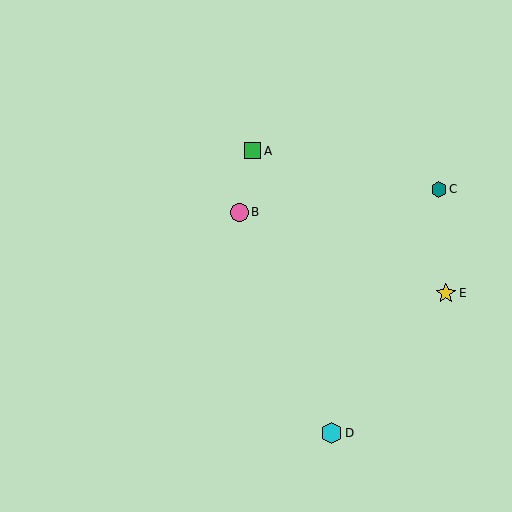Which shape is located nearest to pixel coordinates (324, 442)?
The cyan hexagon (labeled D) at (331, 433) is nearest to that location.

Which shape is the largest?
The cyan hexagon (labeled D) is the largest.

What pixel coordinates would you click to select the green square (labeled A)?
Click at (253, 151) to select the green square A.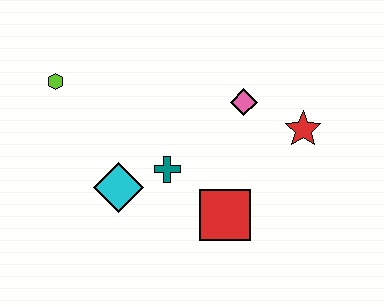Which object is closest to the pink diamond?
The red star is closest to the pink diamond.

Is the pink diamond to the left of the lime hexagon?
No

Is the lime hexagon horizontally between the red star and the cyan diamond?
No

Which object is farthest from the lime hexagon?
The red star is farthest from the lime hexagon.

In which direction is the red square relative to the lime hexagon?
The red square is to the right of the lime hexagon.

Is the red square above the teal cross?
No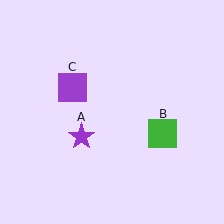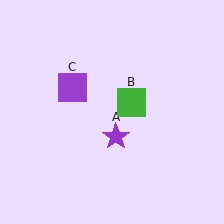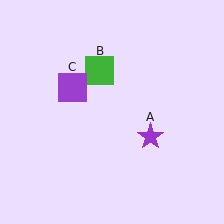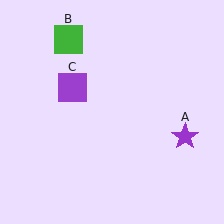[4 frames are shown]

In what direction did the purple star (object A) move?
The purple star (object A) moved right.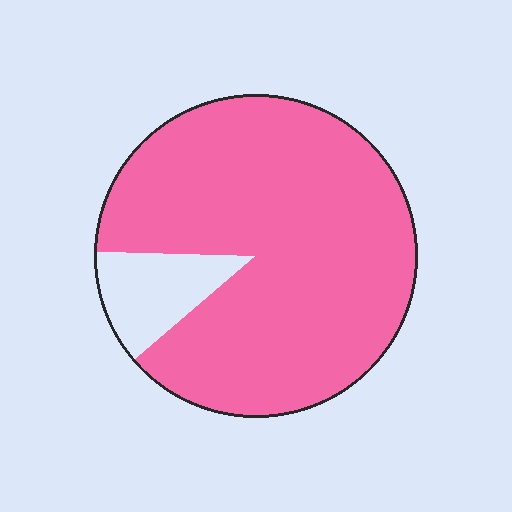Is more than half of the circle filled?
Yes.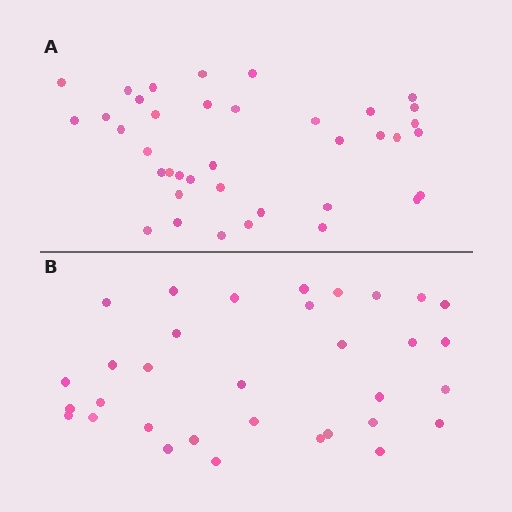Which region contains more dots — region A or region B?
Region A (the top region) has more dots.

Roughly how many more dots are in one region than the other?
Region A has about 5 more dots than region B.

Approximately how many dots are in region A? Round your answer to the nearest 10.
About 40 dots. (The exact count is 38, which rounds to 40.)